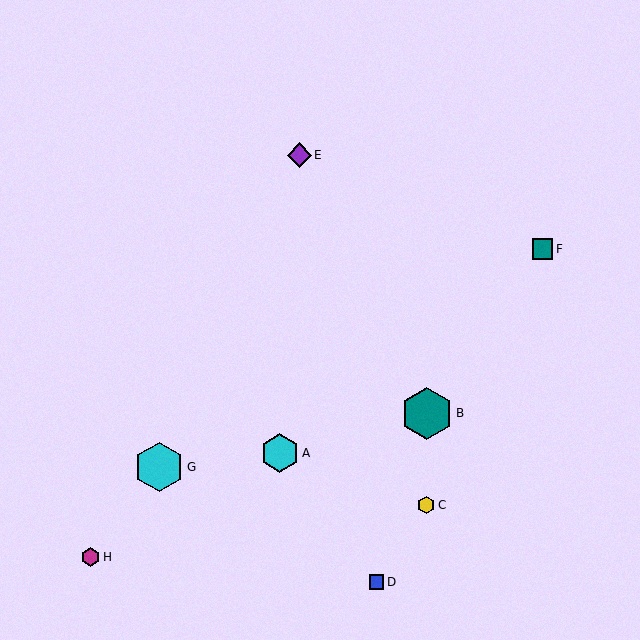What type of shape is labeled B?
Shape B is a teal hexagon.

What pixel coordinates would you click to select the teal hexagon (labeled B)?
Click at (427, 413) to select the teal hexagon B.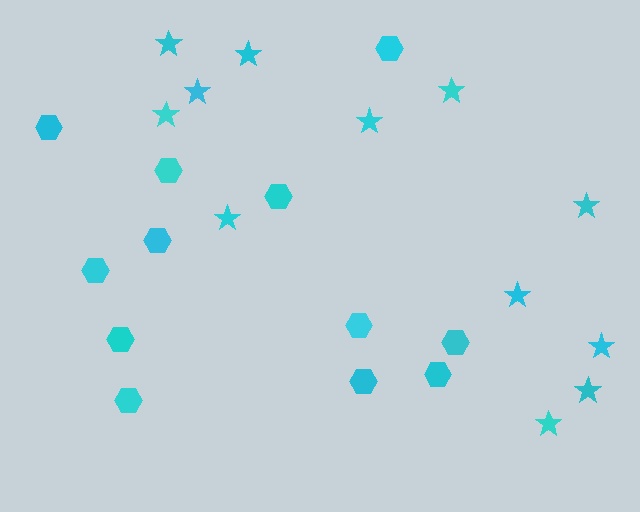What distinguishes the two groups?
There are 2 groups: one group of hexagons (12) and one group of stars (12).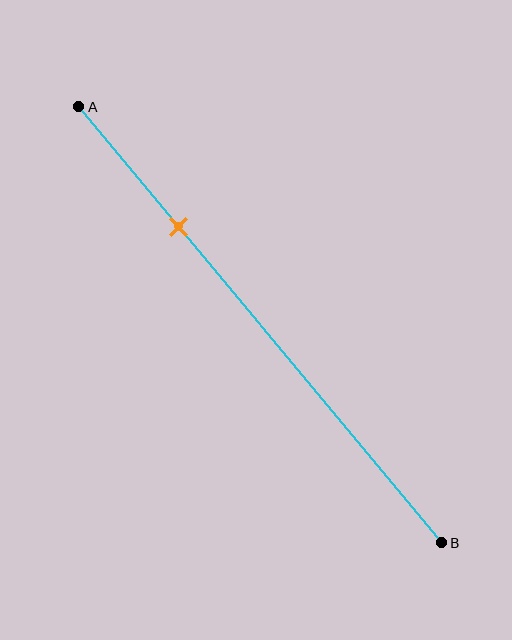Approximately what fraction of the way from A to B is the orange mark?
The orange mark is approximately 30% of the way from A to B.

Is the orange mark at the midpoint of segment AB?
No, the mark is at about 30% from A, not at the 50% midpoint.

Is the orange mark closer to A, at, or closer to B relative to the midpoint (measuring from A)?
The orange mark is closer to point A than the midpoint of segment AB.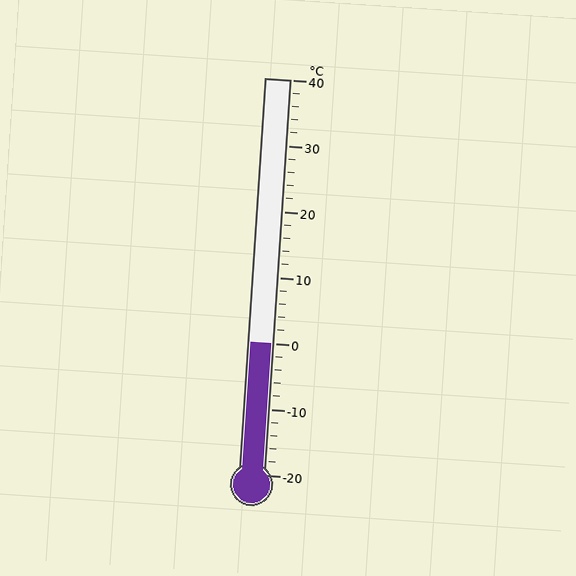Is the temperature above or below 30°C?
The temperature is below 30°C.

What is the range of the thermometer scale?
The thermometer scale ranges from -20°C to 40°C.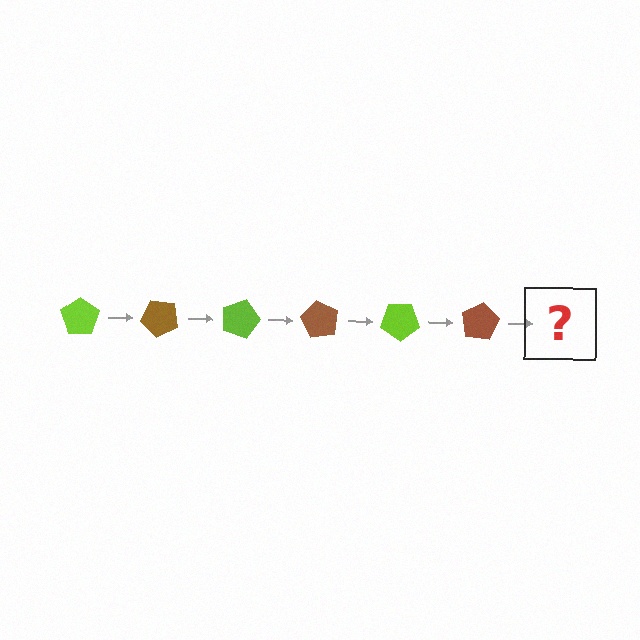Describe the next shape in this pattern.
It should be a lime pentagon, rotated 270 degrees from the start.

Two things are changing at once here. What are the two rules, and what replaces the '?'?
The two rules are that it rotates 45 degrees each step and the color cycles through lime and brown. The '?' should be a lime pentagon, rotated 270 degrees from the start.